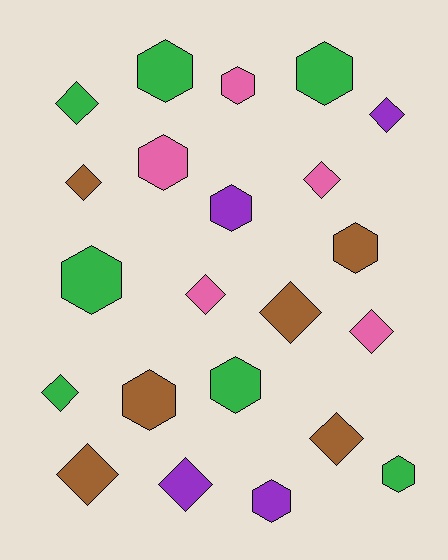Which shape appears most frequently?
Diamond, with 11 objects.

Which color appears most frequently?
Green, with 7 objects.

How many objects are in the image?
There are 22 objects.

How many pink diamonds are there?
There are 3 pink diamonds.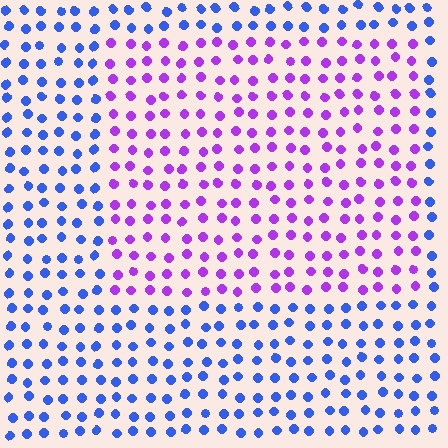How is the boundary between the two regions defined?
The boundary is defined purely by a slight shift in hue (about 55 degrees). Spacing, size, and orientation are identical on both sides.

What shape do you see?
I see a rectangle.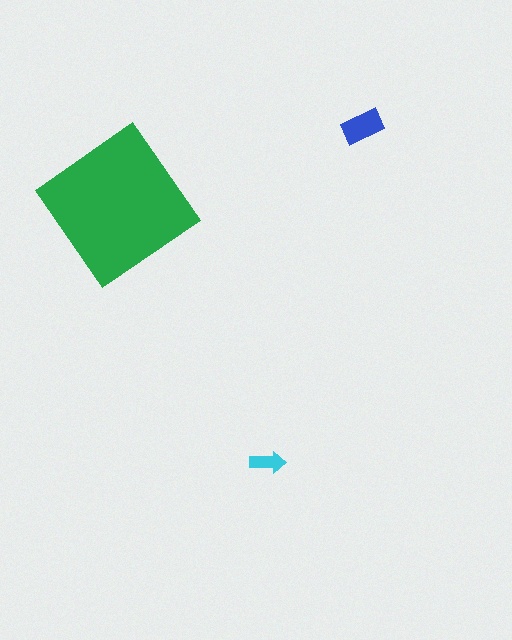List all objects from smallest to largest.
The cyan arrow, the blue rectangle, the green diamond.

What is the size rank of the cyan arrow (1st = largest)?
3rd.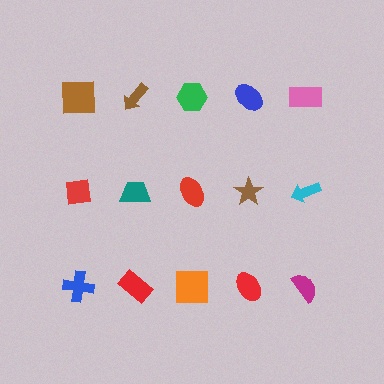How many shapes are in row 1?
5 shapes.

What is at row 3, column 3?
An orange square.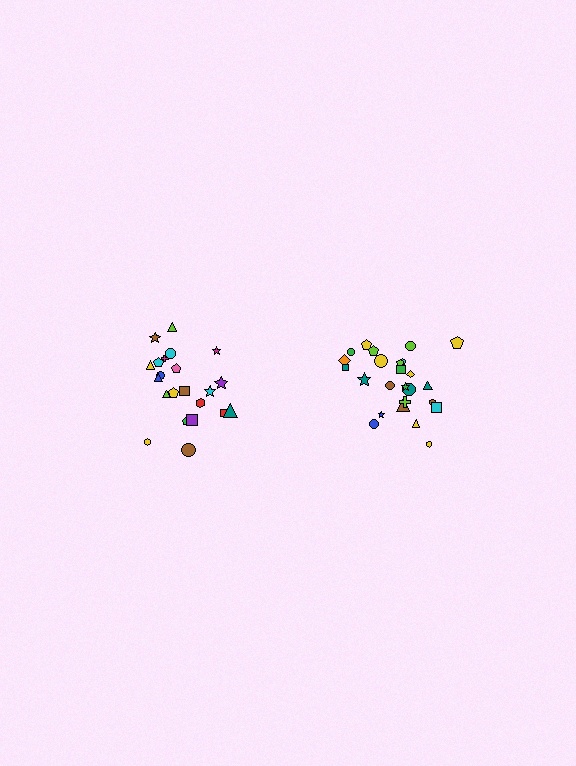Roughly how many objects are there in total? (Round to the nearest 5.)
Roughly 45 objects in total.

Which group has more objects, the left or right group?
The right group.